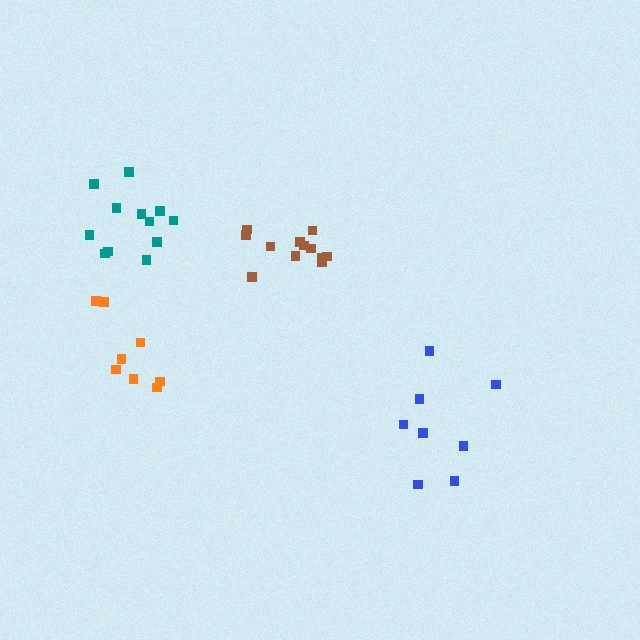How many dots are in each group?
Group 1: 8 dots, Group 2: 8 dots, Group 3: 12 dots, Group 4: 12 dots (40 total).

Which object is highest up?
The teal cluster is topmost.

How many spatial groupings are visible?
There are 4 spatial groupings.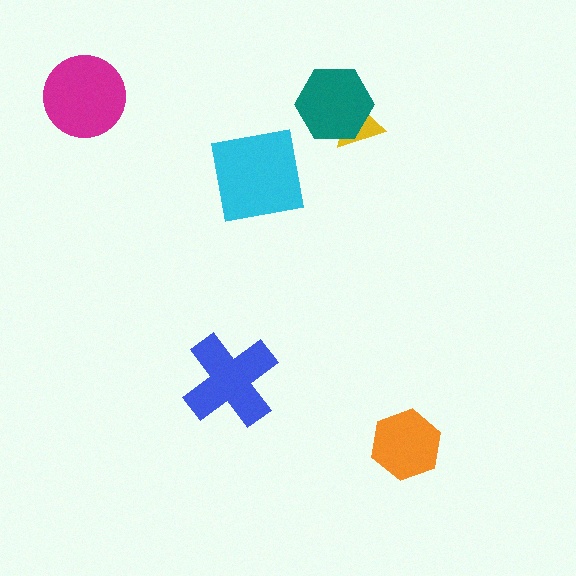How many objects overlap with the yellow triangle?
1 object overlaps with the yellow triangle.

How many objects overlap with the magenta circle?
0 objects overlap with the magenta circle.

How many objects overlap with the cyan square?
0 objects overlap with the cyan square.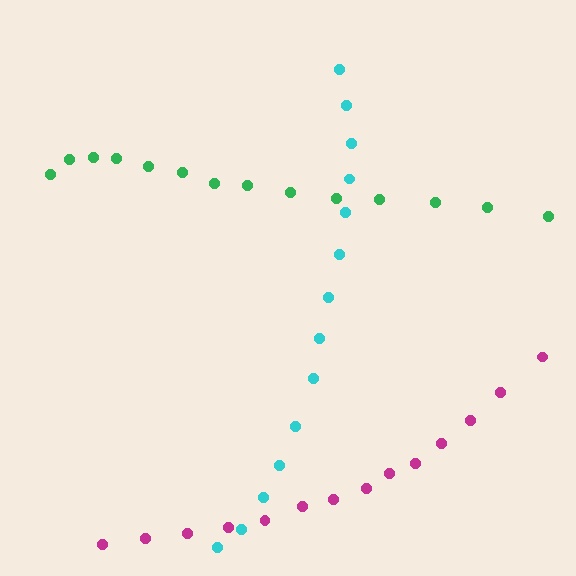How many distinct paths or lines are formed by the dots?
There are 3 distinct paths.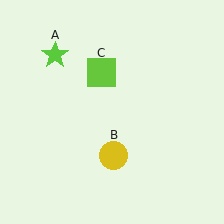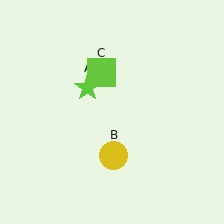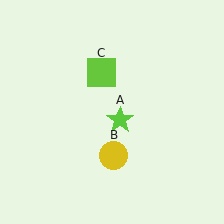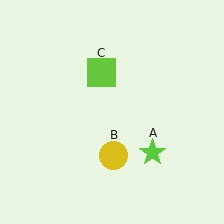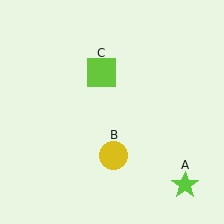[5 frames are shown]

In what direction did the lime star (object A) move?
The lime star (object A) moved down and to the right.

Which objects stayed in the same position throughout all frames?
Yellow circle (object B) and lime square (object C) remained stationary.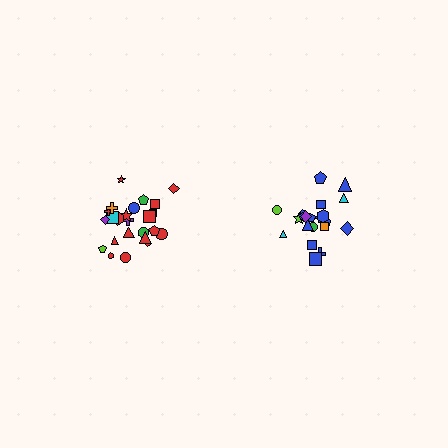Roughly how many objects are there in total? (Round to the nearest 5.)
Roughly 45 objects in total.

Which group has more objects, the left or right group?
The left group.